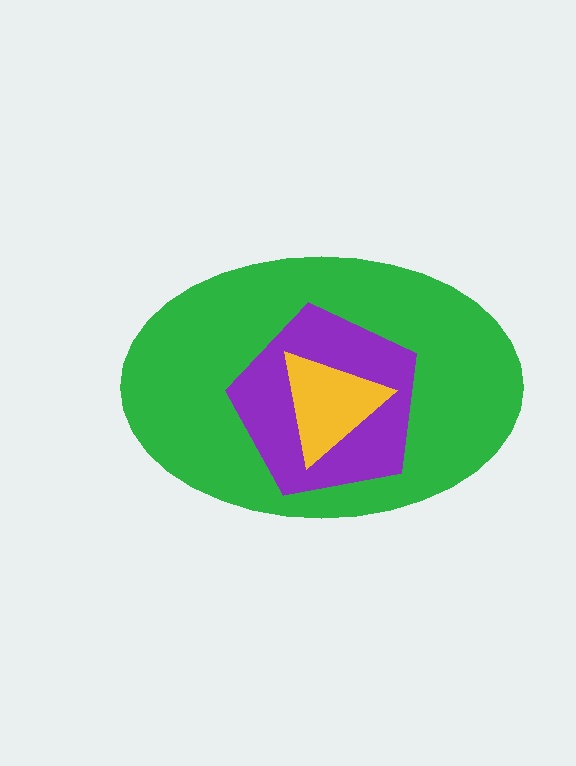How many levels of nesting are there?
3.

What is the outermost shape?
The green ellipse.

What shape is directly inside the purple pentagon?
The yellow triangle.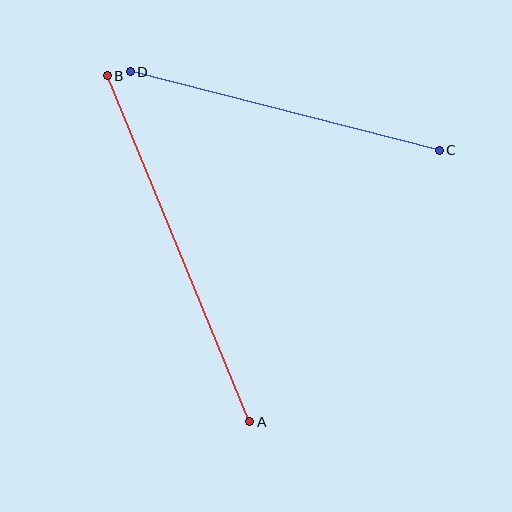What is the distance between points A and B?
The distance is approximately 374 pixels.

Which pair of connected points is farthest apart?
Points A and B are farthest apart.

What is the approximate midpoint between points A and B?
The midpoint is at approximately (178, 249) pixels.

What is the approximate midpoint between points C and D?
The midpoint is at approximately (285, 111) pixels.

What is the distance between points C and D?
The distance is approximately 319 pixels.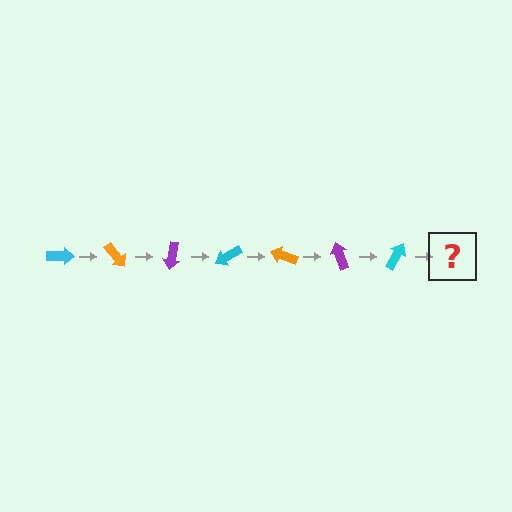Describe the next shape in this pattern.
It should be an orange arrow, rotated 350 degrees from the start.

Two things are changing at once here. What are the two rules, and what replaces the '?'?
The two rules are that it rotates 50 degrees each step and the color cycles through cyan, orange, and purple. The '?' should be an orange arrow, rotated 350 degrees from the start.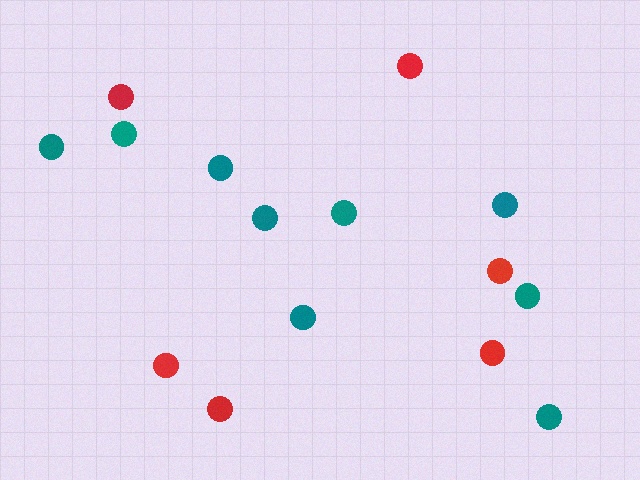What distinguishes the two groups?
There are 2 groups: one group of red circles (6) and one group of teal circles (9).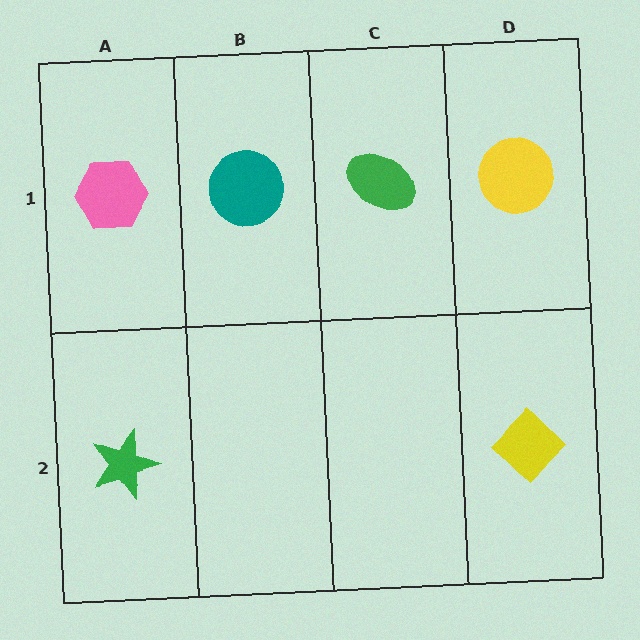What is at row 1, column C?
A green ellipse.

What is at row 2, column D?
A yellow diamond.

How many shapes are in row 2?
2 shapes.